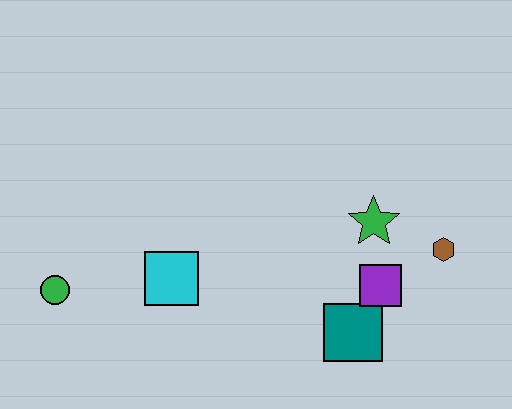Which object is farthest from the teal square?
The green circle is farthest from the teal square.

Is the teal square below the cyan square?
Yes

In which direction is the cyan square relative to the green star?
The cyan square is to the left of the green star.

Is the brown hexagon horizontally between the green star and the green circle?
No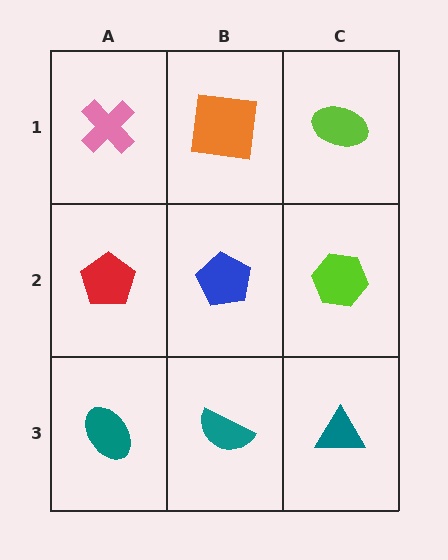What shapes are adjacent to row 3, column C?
A lime hexagon (row 2, column C), a teal semicircle (row 3, column B).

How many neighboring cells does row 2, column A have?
3.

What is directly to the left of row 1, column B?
A pink cross.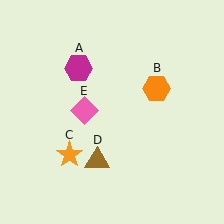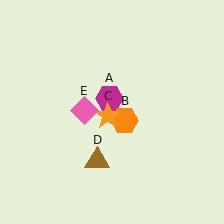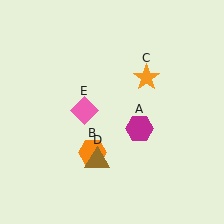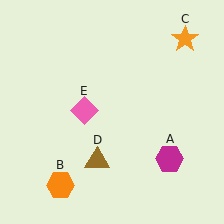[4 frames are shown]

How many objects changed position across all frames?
3 objects changed position: magenta hexagon (object A), orange hexagon (object B), orange star (object C).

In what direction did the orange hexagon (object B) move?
The orange hexagon (object B) moved down and to the left.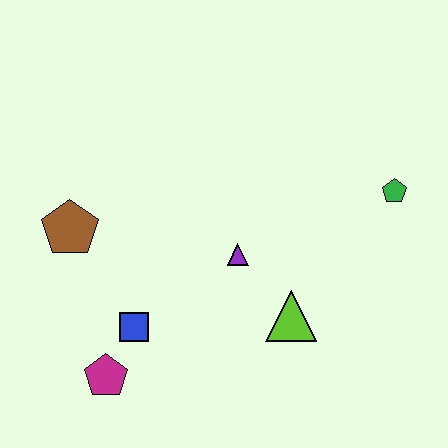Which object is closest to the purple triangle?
The lime triangle is closest to the purple triangle.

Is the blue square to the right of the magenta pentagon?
Yes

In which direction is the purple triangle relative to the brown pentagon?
The purple triangle is to the right of the brown pentagon.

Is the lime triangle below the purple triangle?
Yes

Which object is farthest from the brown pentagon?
The green pentagon is farthest from the brown pentagon.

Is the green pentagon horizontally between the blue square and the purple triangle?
No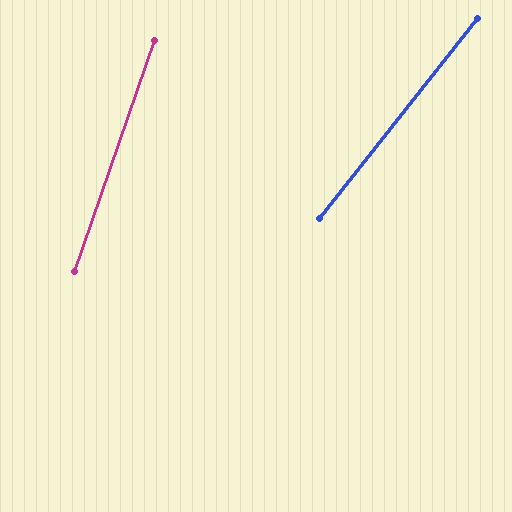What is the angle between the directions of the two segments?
Approximately 19 degrees.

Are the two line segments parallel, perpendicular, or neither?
Neither parallel nor perpendicular — they differ by about 19°.